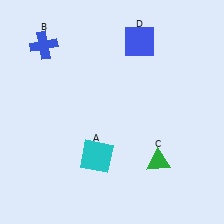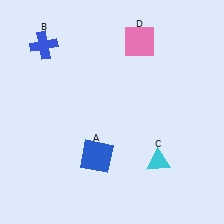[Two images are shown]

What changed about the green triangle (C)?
In Image 1, C is green. In Image 2, it changed to cyan.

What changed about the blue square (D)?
In Image 1, D is blue. In Image 2, it changed to pink.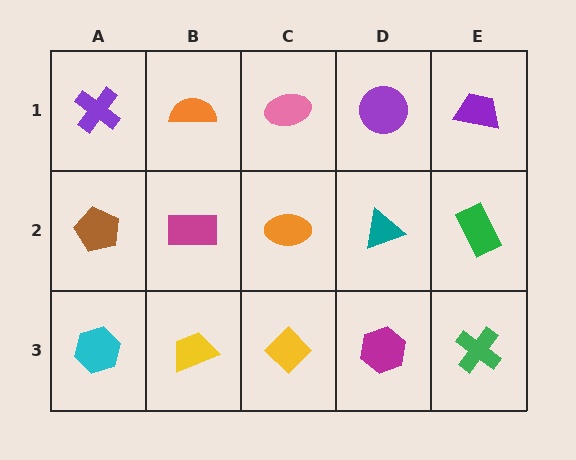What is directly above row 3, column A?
A brown pentagon.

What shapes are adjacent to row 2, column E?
A purple trapezoid (row 1, column E), a green cross (row 3, column E), a teal triangle (row 2, column D).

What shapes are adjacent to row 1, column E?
A green rectangle (row 2, column E), a purple circle (row 1, column D).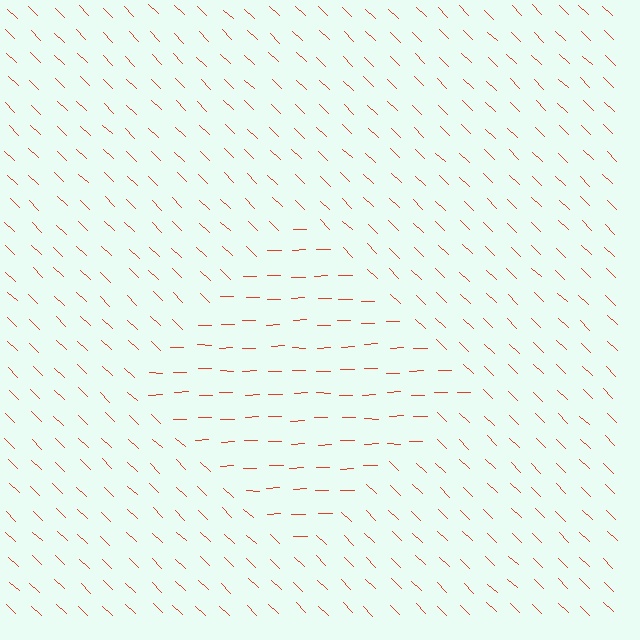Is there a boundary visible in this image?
Yes, there is a texture boundary formed by a change in line orientation.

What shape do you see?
I see a diamond.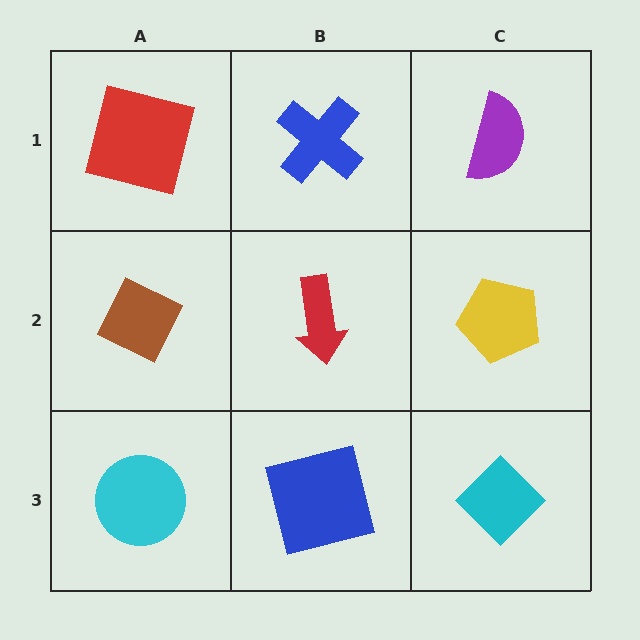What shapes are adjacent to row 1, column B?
A red arrow (row 2, column B), a red square (row 1, column A), a purple semicircle (row 1, column C).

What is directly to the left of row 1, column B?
A red square.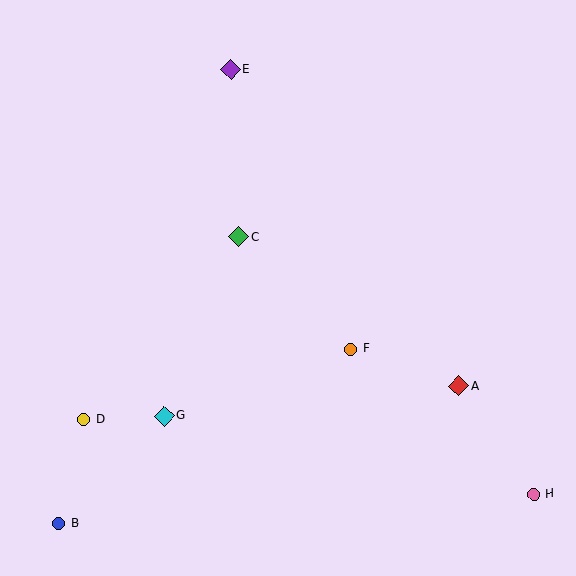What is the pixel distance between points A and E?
The distance between A and E is 390 pixels.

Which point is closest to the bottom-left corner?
Point B is closest to the bottom-left corner.